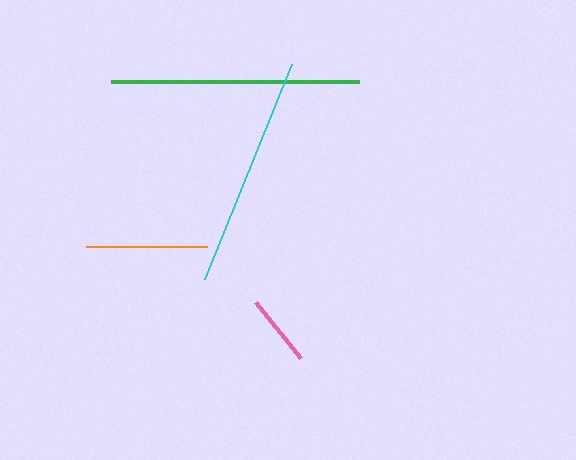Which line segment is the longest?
The green line is the longest at approximately 248 pixels.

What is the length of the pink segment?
The pink segment is approximately 72 pixels long.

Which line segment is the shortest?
The pink line is the shortest at approximately 72 pixels.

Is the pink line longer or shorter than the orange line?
The orange line is longer than the pink line.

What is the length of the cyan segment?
The cyan segment is approximately 232 pixels long.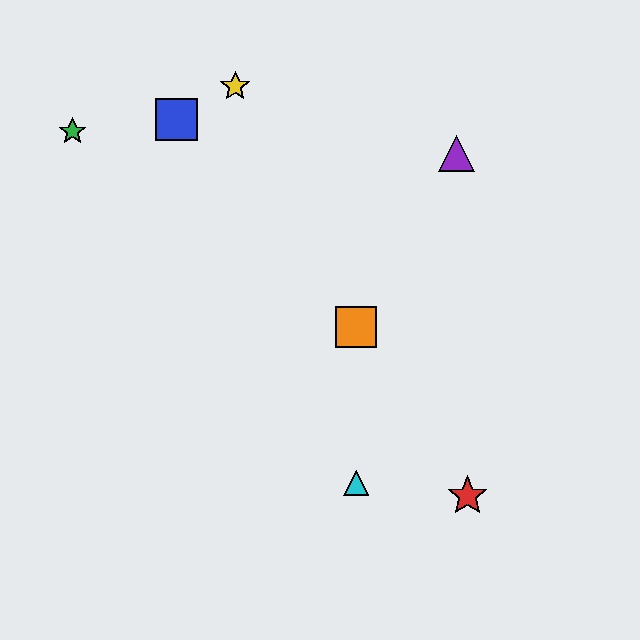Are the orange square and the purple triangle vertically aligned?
No, the orange square is at x≈356 and the purple triangle is at x≈456.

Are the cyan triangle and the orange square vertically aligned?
Yes, both are at x≈356.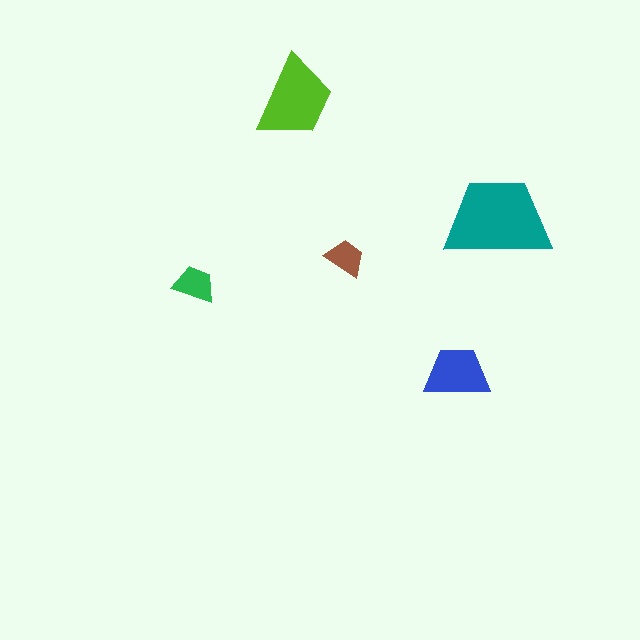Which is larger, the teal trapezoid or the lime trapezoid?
The teal one.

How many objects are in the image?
There are 5 objects in the image.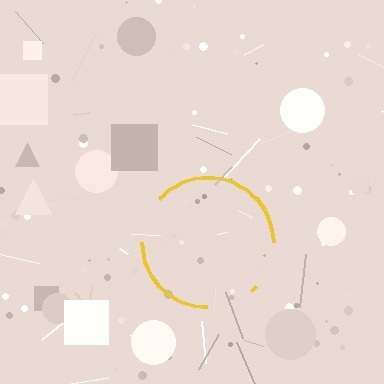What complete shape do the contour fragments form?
The contour fragments form a circle.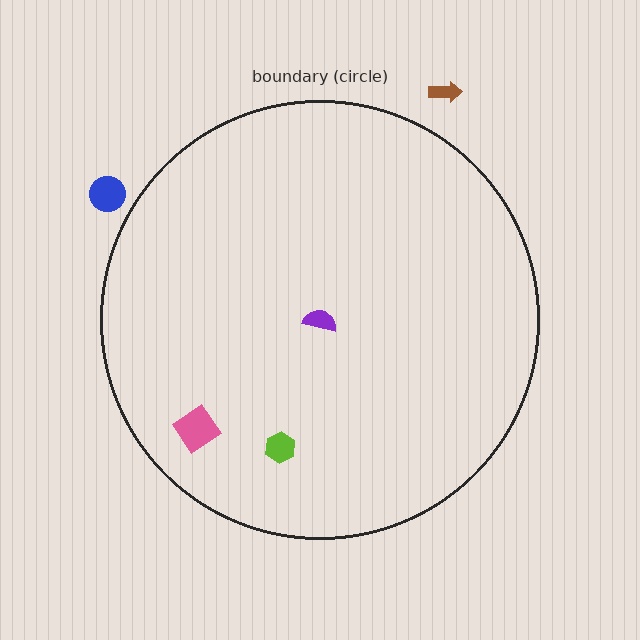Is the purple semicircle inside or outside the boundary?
Inside.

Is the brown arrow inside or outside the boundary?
Outside.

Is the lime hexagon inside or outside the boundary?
Inside.